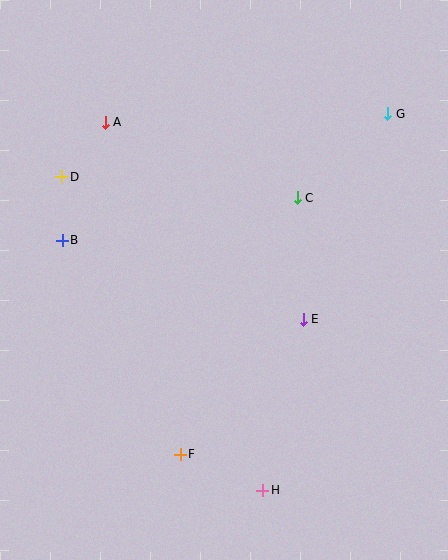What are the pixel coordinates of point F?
Point F is at (180, 454).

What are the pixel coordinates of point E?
Point E is at (303, 319).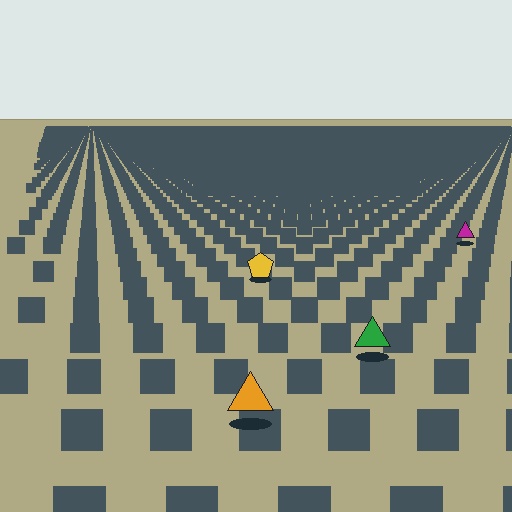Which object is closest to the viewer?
The orange triangle is closest. The texture marks near it are larger and more spread out.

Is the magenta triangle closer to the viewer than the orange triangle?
No. The orange triangle is closer — you can tell from the texture gradient: the ground texture is coarser near it.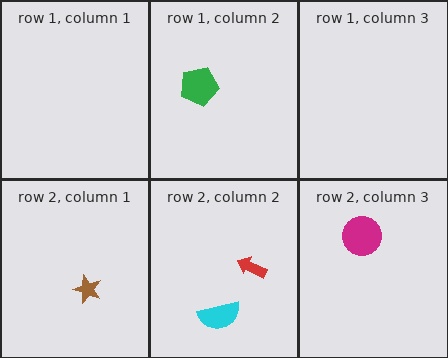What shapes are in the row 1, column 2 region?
The green pentagon.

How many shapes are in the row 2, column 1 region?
1.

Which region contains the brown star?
The row 2, column 1 region.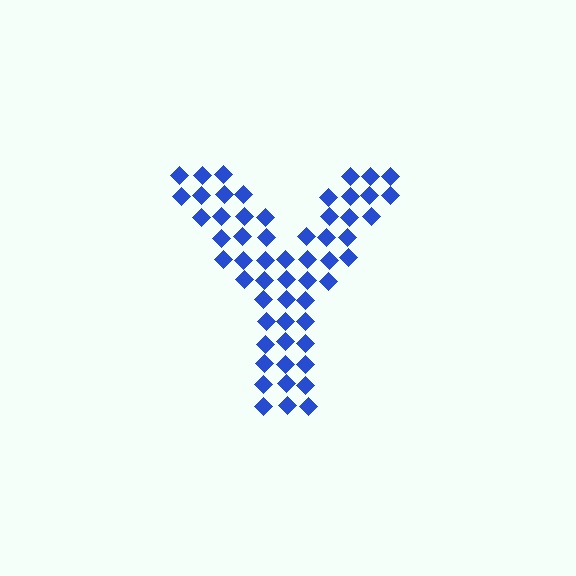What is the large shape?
The large shape is the letter Y.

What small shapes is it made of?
It is made of small diamonds.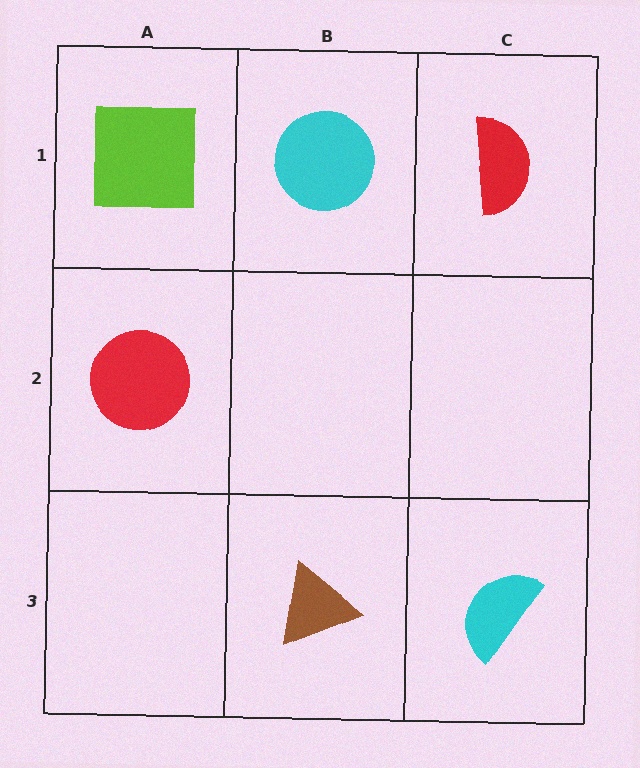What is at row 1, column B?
A cyan circle.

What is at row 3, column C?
A cyan semicircle.